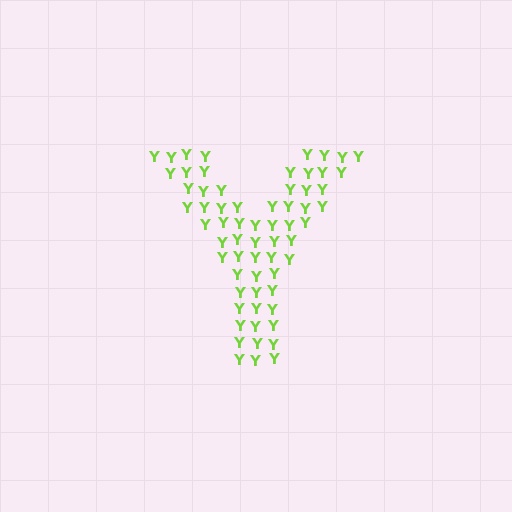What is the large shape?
The large shape is the letter Y.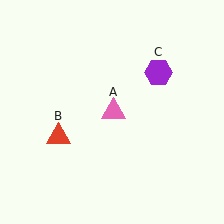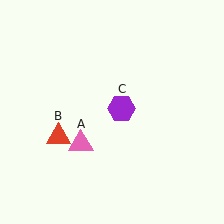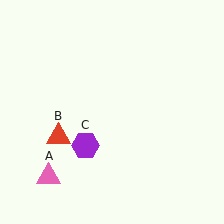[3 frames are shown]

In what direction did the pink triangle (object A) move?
The pink triangle (object A) moved down and to the left.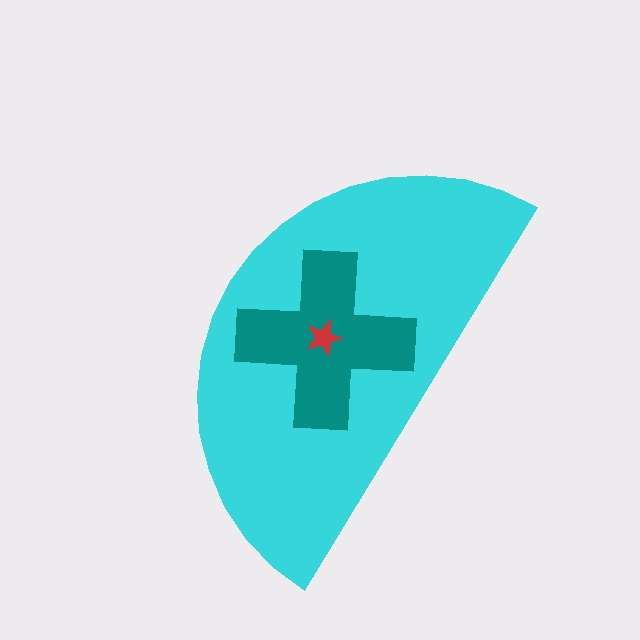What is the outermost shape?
The cyan semicircle.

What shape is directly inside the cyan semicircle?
The teal cross.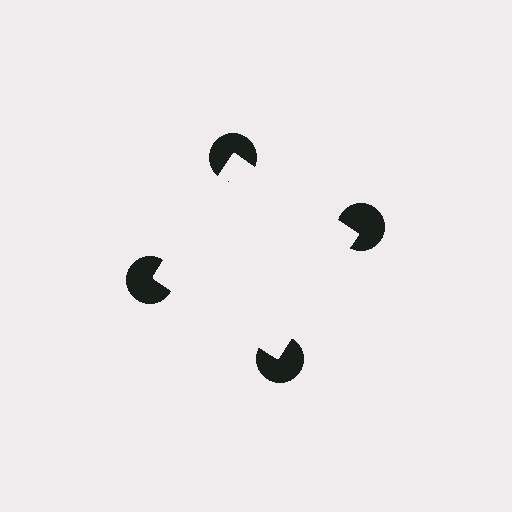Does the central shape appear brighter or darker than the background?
It typically appears slightly brighter than the background, even though no actual brightness change is drawn.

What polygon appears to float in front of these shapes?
An illusory square — its edges are inferred from the aligned wedge cuts in the pac-man discs, not physically drawn.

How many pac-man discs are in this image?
There are 4 — one at each vertex of the illusory square.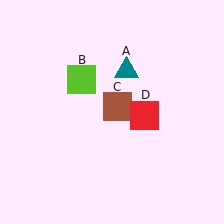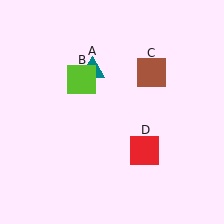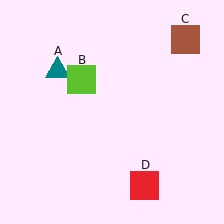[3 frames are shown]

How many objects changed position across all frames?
3 objects changed position: teal triangle (object A), brown square (object C), red square (object D).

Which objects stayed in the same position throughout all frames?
Lime square (object B) remained stationary.